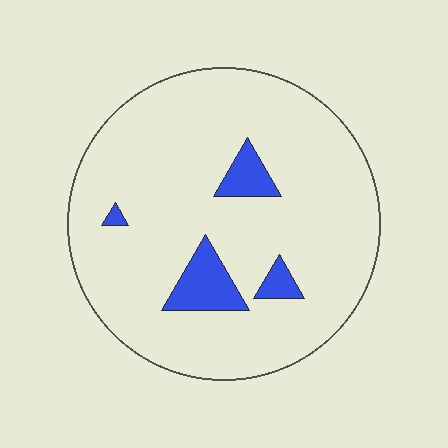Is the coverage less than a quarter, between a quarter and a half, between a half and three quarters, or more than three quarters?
Less than a quarter.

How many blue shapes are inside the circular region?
4.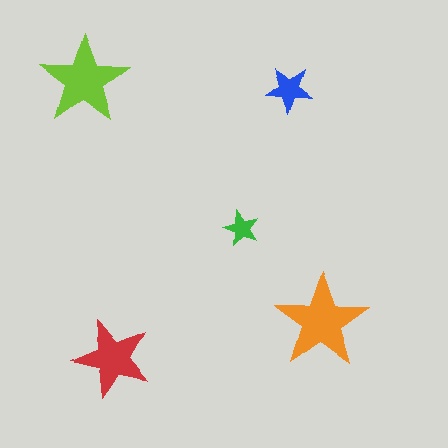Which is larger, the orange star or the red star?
The orange one.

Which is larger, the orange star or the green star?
The orange one.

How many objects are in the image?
There are 5 objects in the image.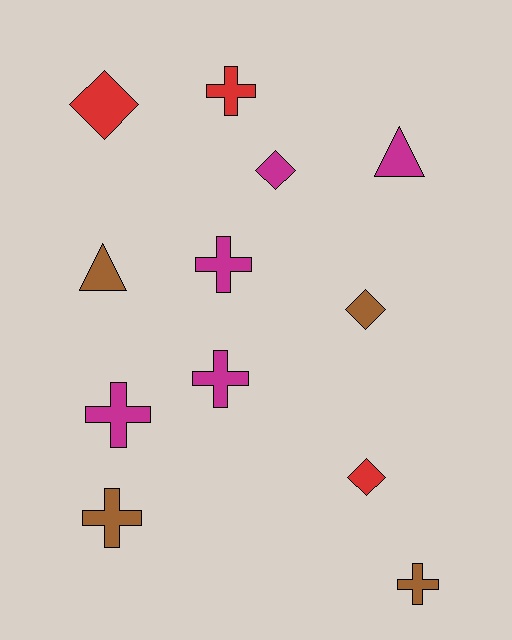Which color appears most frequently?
Magenta, with 5 objects.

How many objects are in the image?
There are 12 objects.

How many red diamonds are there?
There are 2 red diamonds.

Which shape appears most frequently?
Cross, with 6 objects.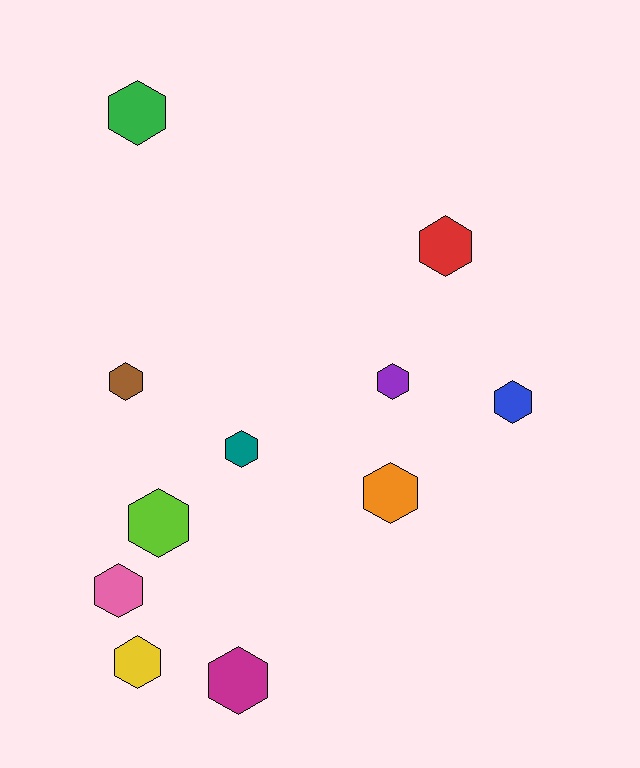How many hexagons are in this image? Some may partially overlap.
There are 11 hexagons.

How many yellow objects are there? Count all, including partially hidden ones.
There is 1 yellow object.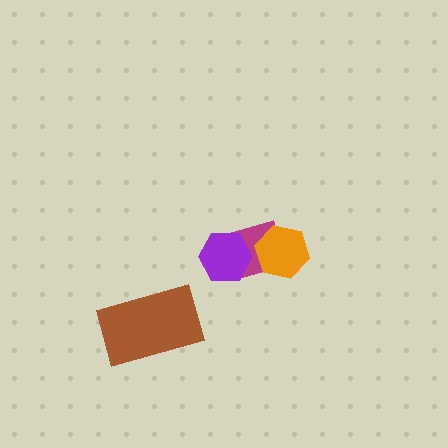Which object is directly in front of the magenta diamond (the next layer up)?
The orange hexagon is directly in front of the magenta diamond.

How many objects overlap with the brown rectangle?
0 objects overlap with the brown rectangle.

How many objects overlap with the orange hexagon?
1 object overlaps with the orange hexagon.